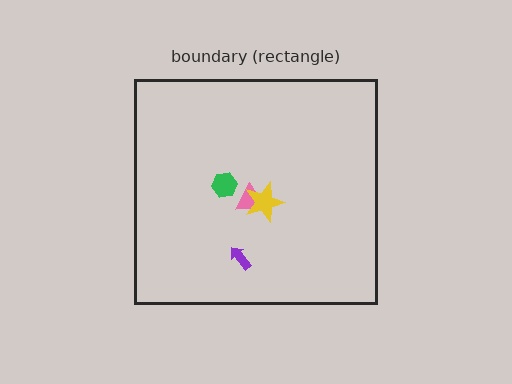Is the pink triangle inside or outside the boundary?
Inside.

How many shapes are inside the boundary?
4 inside, 0 outside.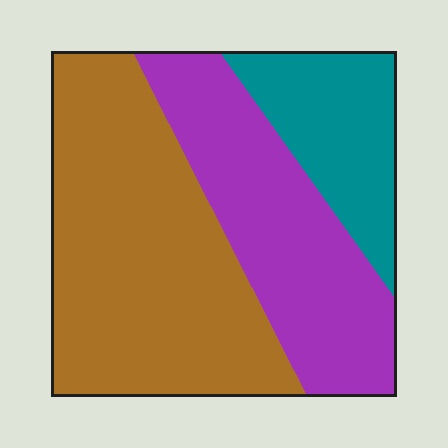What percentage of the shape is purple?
Purple takes up between a sixth and a third of the shape.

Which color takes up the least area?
Teal, at roughly 20%.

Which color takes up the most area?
Brown, at roughly 50%.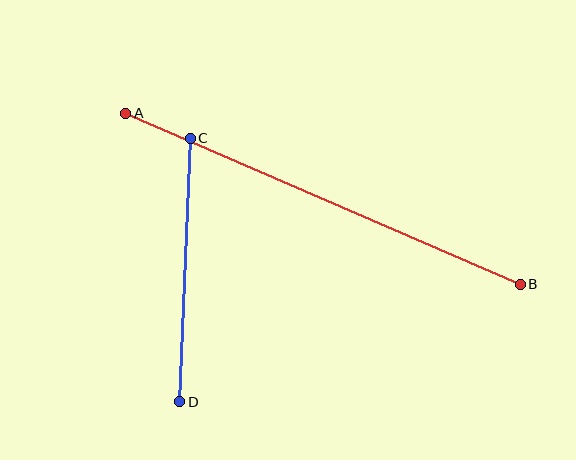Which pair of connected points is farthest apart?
Points A and B are farthest apart.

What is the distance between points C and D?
The distance is approximately 264 pixels.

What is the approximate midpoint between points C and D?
The midpoint is at approximately (185, 270) pixels.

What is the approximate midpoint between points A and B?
The midpoint is at approximately (323, 199) pixels.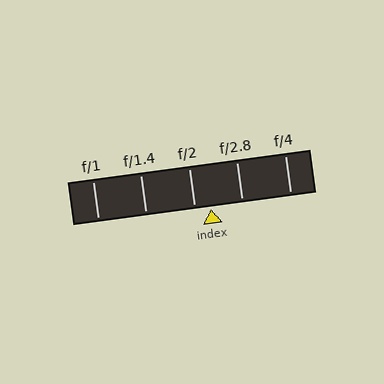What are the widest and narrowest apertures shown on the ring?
The widest aperture shown is f/1 and the narrowest is f/4.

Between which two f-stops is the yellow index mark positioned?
The index mark is between f/2 and f/2.8.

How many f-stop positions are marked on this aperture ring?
There are 5 f-stop positions marked.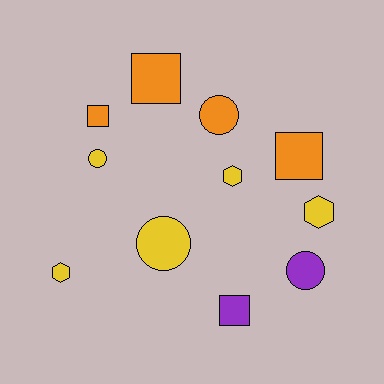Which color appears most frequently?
Yellow, with 5 objects.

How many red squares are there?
There are no red squares.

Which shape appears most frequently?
Circle, with 4 objects.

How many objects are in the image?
There are 11 objects.